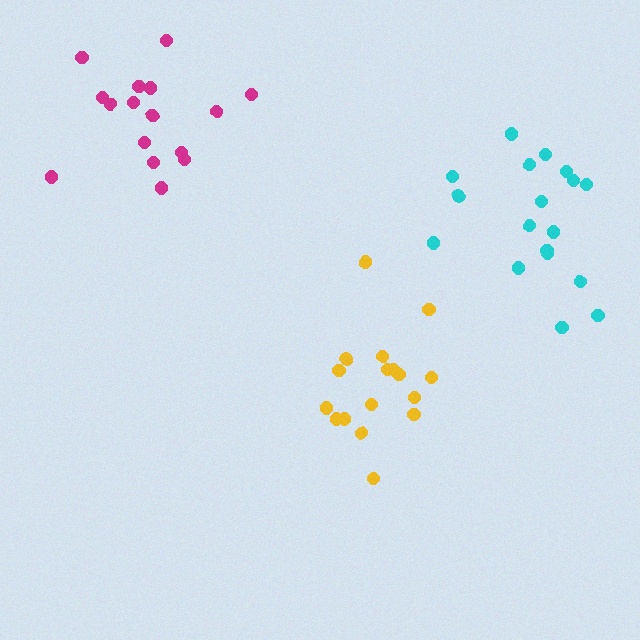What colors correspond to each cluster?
The clusters are colored: cyan, yellow, magenta.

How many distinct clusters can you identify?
There are 3 distinct clusters.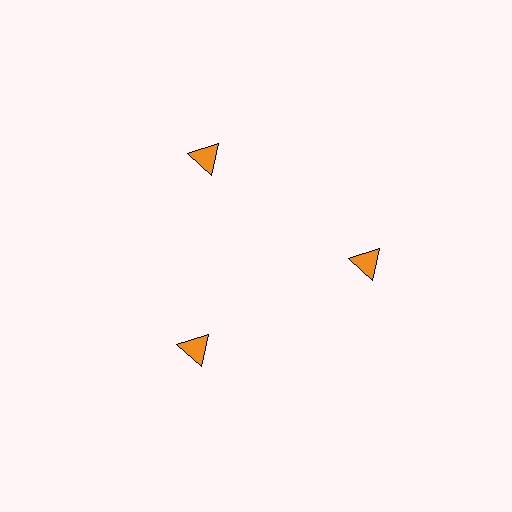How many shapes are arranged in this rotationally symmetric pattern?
There are 3 shapes, arranged in 3 groups of 1.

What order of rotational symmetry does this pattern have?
This pattern has 3-fold rotational symmetry.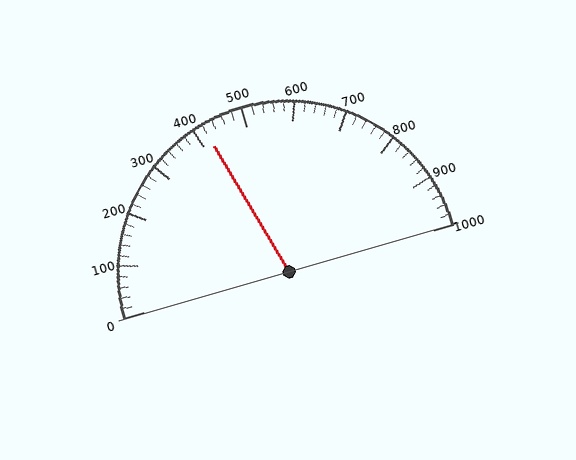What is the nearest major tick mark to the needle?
The nearest major tick mark is 400.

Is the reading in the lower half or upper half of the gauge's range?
The reading is in the lower half of the range (0 to 1000).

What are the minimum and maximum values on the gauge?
The gauge ranges from 0 to 1000.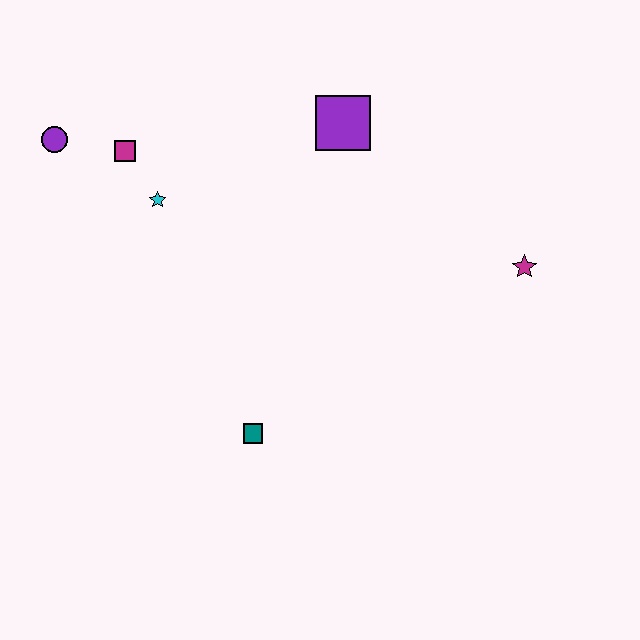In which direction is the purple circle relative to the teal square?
The purple circle is above the teal square.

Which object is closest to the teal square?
The cyan star is closest to the teal square.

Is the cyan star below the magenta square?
Yes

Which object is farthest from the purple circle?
The magenta star is farthest from the purple circle.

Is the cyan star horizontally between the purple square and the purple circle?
Yes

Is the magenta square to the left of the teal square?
Yes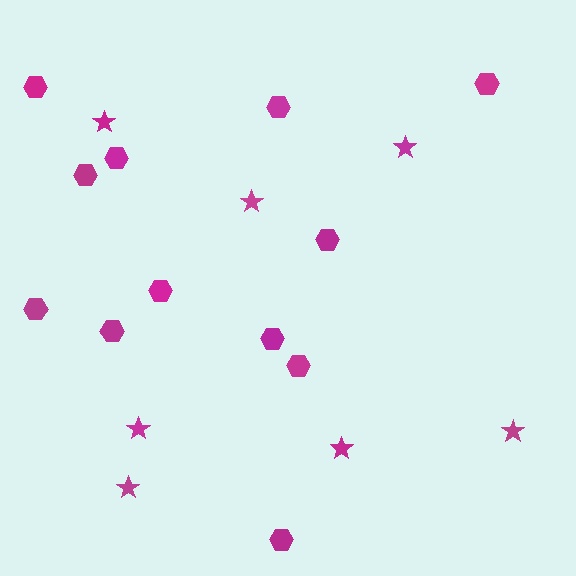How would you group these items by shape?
There are 2 groups: one group of hexagons (12) and one group of stars (7).